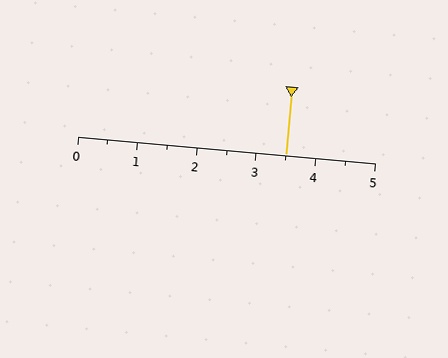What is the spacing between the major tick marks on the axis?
The major ticks are spaced 1 apart.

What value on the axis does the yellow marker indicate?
The marker indicates approximately 3.5.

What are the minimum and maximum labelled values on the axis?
The axis runs from 0 to 5.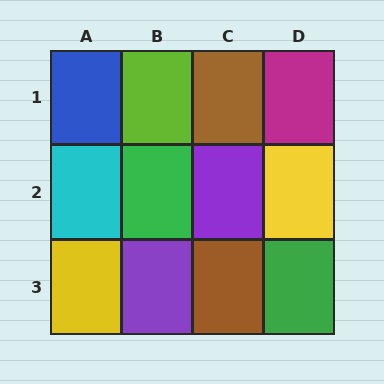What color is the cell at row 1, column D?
Magenta.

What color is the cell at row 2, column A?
Cyan.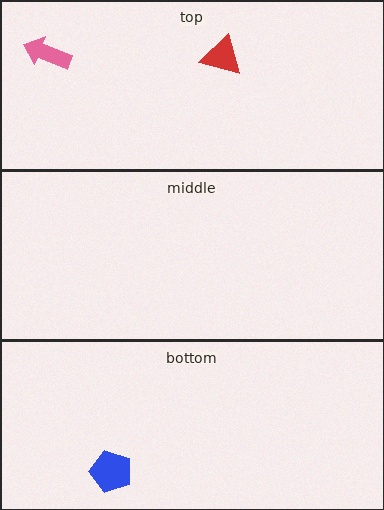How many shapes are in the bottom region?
1.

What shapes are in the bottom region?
The blue pentagon.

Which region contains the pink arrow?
The top region.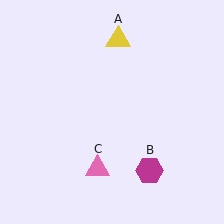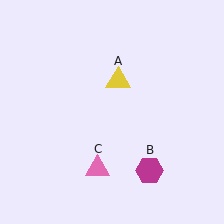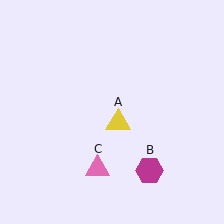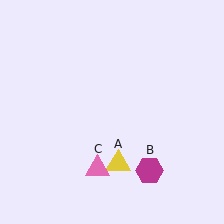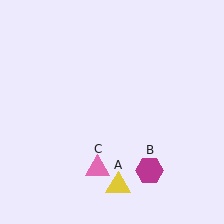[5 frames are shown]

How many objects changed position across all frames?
1 object changed position: yellow triangle (object A).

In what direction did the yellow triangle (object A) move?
The yellow triangle (object A) moved down.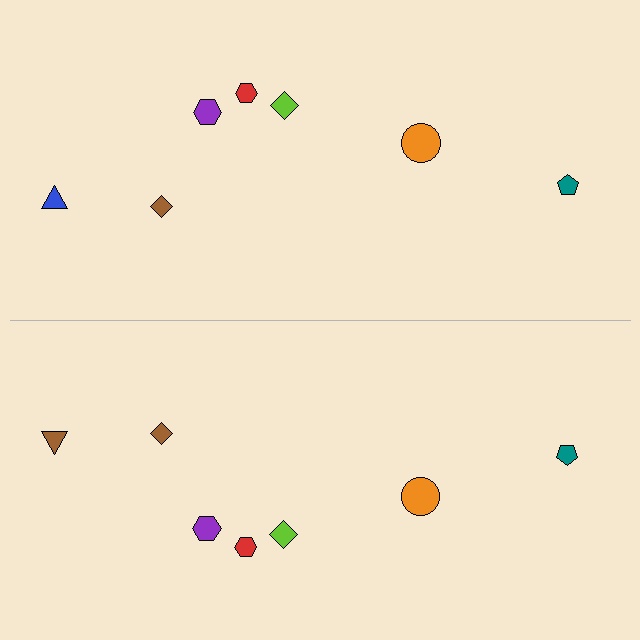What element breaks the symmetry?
The brown triangle on the bottom side breaks the symmetry — its mirror counterpart is blue.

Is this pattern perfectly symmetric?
No, the pattern is not perfectly symmetric. The brown triangle on the bottom side breaks the symmetry — its mirror counterpart is blue.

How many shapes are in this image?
There are 14 shapes in this image.